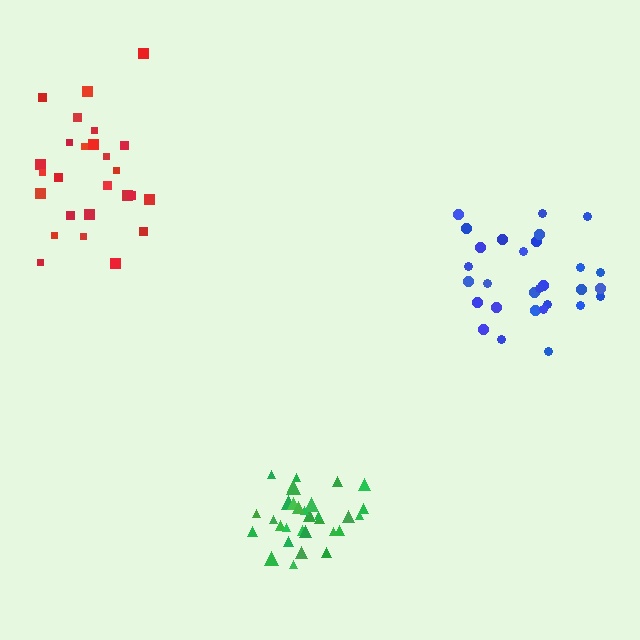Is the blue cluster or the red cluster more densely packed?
Red.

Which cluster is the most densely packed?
Green.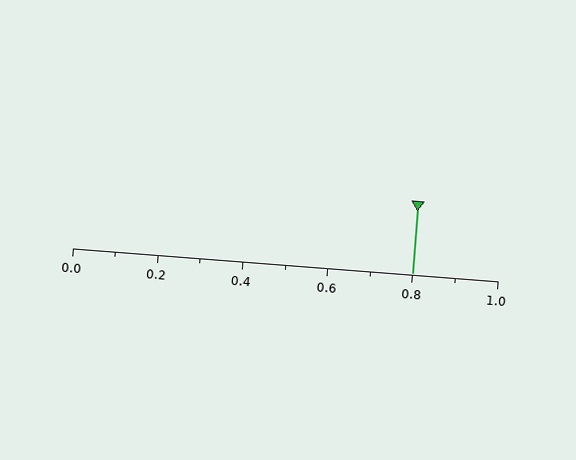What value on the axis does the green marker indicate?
The marker indicates approximately 0.8.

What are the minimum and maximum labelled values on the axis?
The axis runs from 0.0 to 1.0.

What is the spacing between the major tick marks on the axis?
The major ticks are spaced 0.2 apart.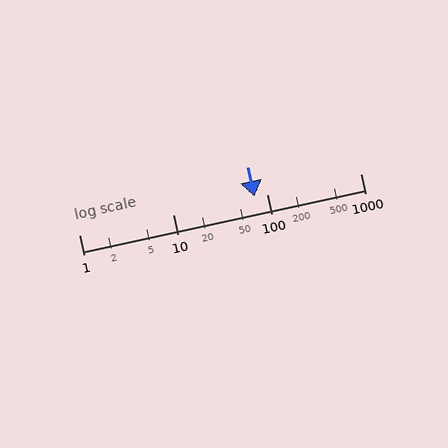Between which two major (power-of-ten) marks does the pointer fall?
The pointer is between 10 and 100.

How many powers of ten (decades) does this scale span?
The scale spans 3 decades, from 1 to 1000.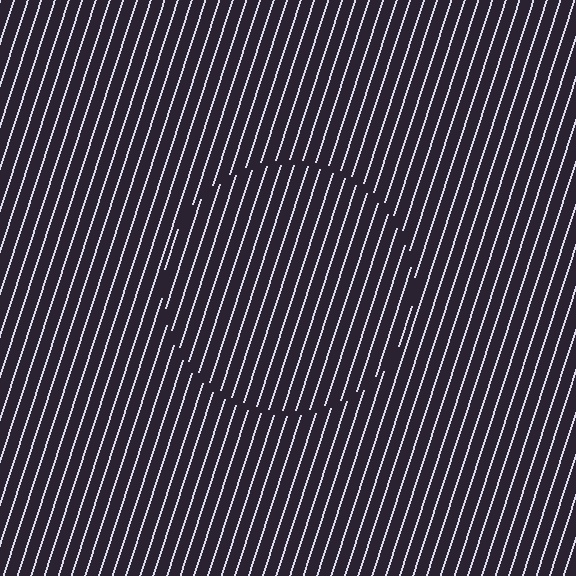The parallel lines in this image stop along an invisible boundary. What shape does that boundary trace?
An illusory circle. The interior of the shape contains the same grating, shifted by half a period — the contour is defined by the phase discontinuity where line-ends from the inner and outer gratings abut.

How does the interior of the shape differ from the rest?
The interior of the shape contains the same grating, shifted by half a period — the contour is defined by the phase discontinuity where line-ends from the inner and outer gratings abut.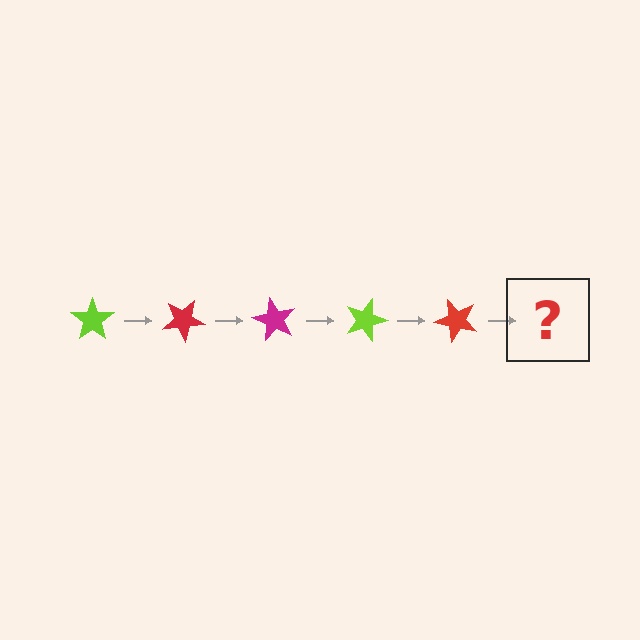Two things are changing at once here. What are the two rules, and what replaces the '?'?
The two rules are that it rotates 30 degrees each step and the color cycles through lime, red, and magenta. The '?' should be a magenta star, rotated 150 degrees from the start.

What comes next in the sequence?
The next element should be a magenta star, rotated 150 degrees from the start.